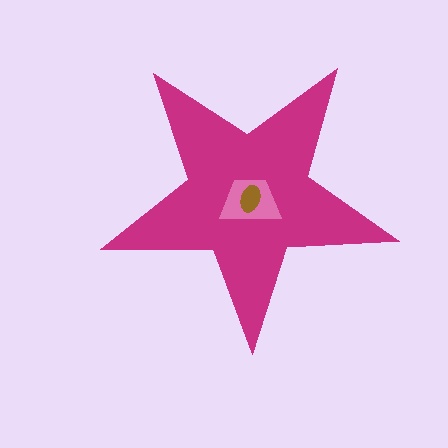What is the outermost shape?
The magenta star.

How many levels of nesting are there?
3.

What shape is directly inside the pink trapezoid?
The brown ellipse.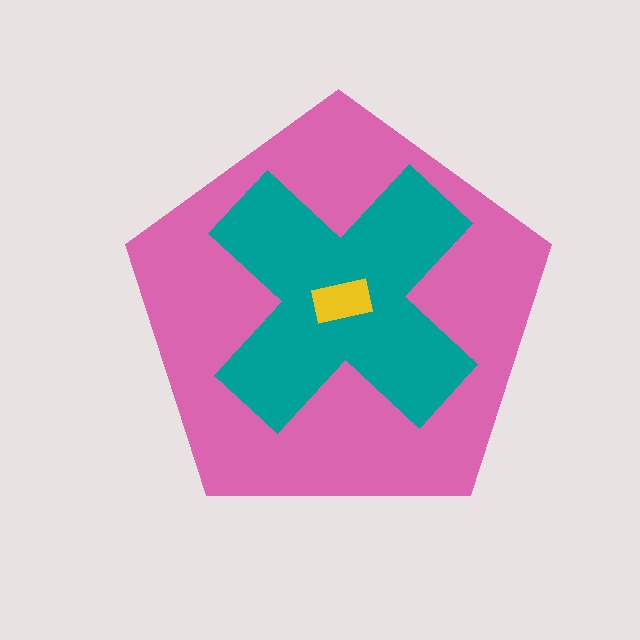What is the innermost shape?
The yellow rectangle.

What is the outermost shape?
The pink pentagon.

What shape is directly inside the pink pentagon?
The teal cross.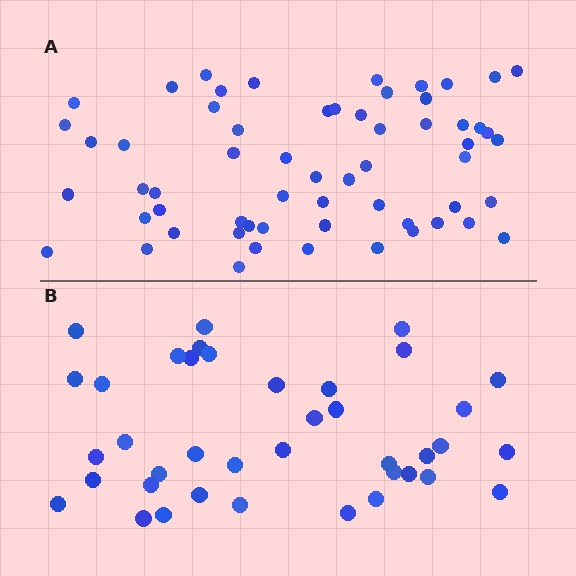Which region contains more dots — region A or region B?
Region A (the top region) has more dots.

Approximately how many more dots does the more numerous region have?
Region A has approximately 20 more dots than region B.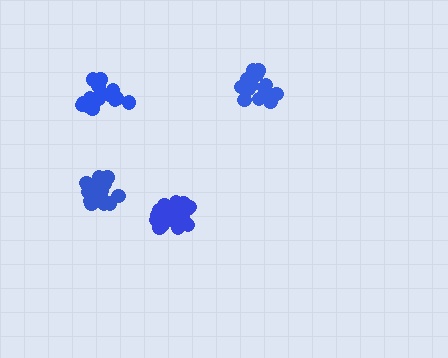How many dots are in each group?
Group 1: 16 dots, Group 2: 17 dots, Group 3: 20 dots, Group 4: 17 dots (70 total).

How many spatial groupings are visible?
There are 4 spatial groupings.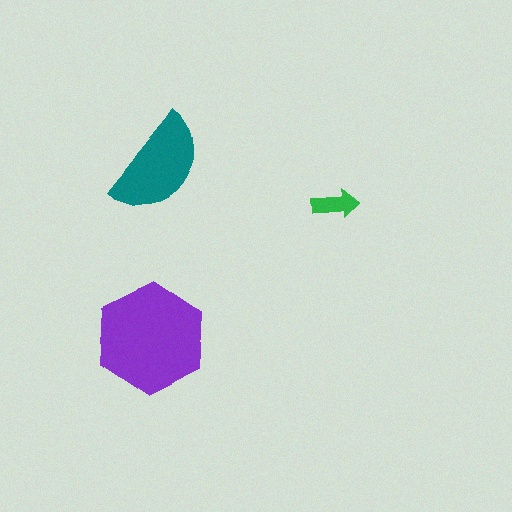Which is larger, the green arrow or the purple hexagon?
The purple hexagon.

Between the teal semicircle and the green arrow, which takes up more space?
The teal semicircle.